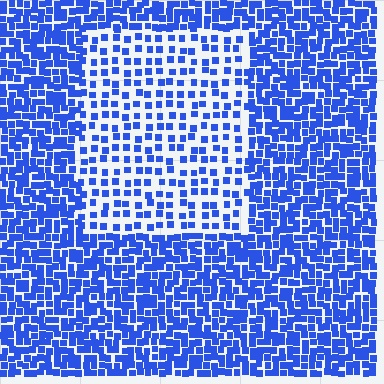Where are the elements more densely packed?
The elements are more densely packed outside the rectangle boundary.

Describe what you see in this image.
The image contains small blue elements arranged at two different densities. A rectangle-shaped region is visible where the elements are less densely packed than the surrounding area.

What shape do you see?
I see a rectangle.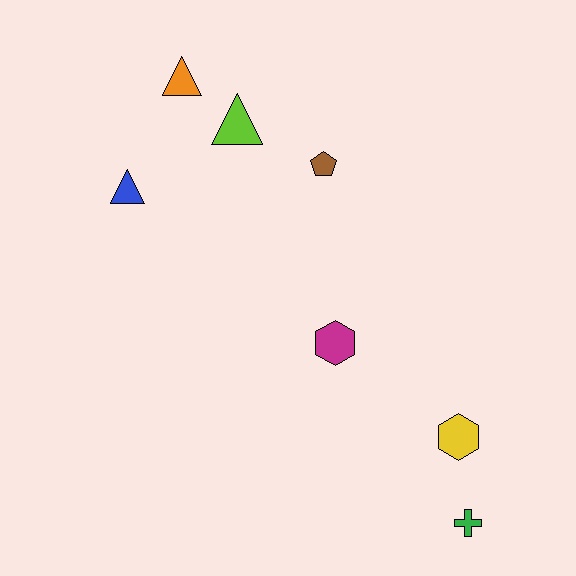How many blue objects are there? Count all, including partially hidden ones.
There is 1 blue object.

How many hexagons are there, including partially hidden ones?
There are 2 hexagons.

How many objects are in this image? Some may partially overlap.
There are 7 objects.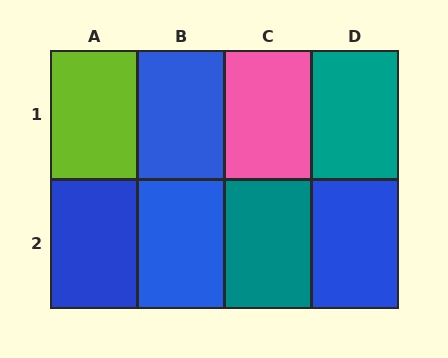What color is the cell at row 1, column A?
Lime.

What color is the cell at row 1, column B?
Blue.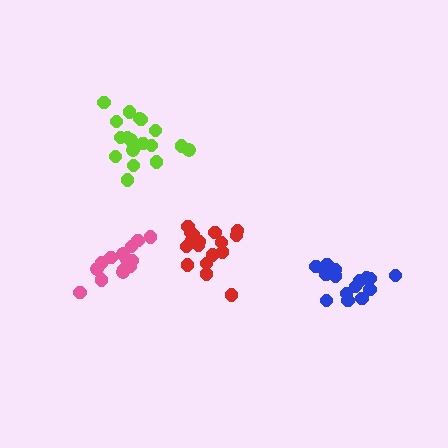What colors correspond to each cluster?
The clusters are colored: pink, red, blue, lime.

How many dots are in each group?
Group 1: 15 dots, Group 2: 18 dots, Group 3: 15 dots, Group 4: 18 dots (66 total).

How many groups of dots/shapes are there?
There are 4 groups.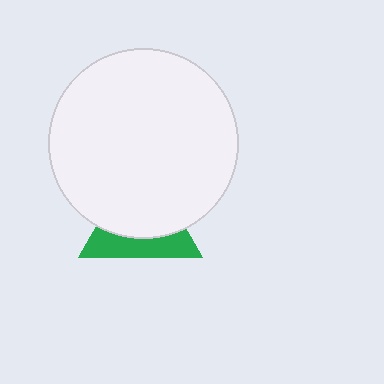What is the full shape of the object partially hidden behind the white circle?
The partially hidden object is a green triangle.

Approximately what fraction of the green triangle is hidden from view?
Roughly 63% of the green triangle is hidden behind the white circle.